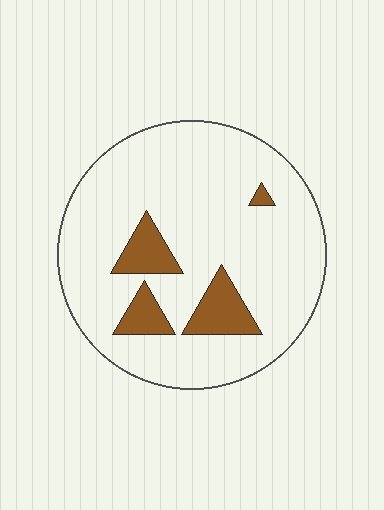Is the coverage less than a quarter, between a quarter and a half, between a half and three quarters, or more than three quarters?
Less than a quarter.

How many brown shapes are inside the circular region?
4.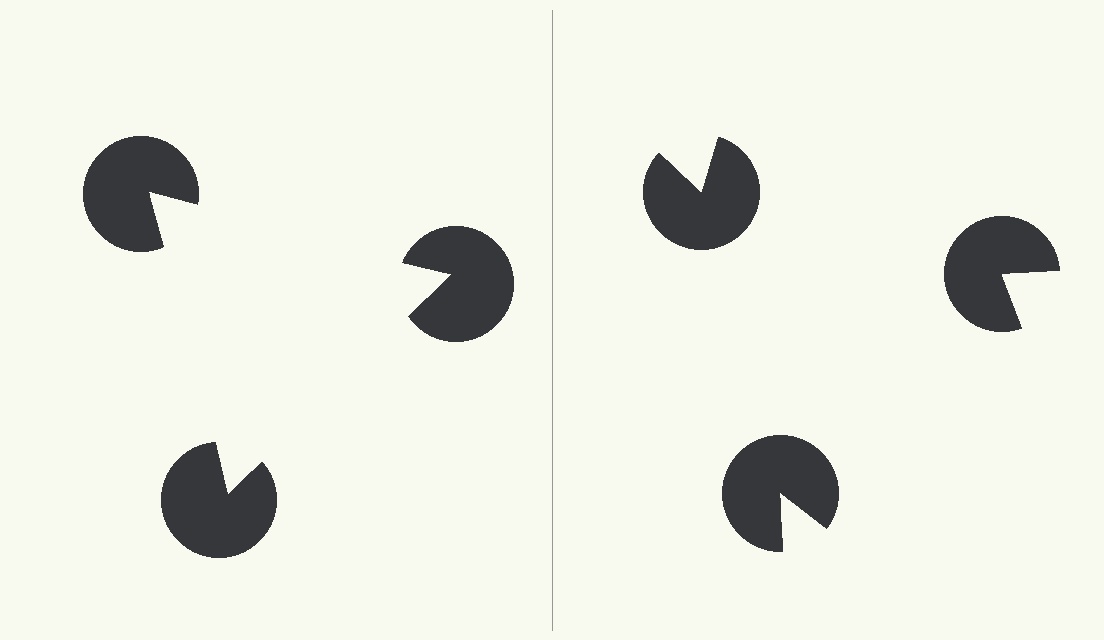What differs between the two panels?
The pac-man discs are positioned identically on both sides; only the wedge orientations differ. On the left they align to a triangle; on the right they are misaligned.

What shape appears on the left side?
An illusory triangle.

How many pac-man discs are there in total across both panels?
6 — 3 on each side.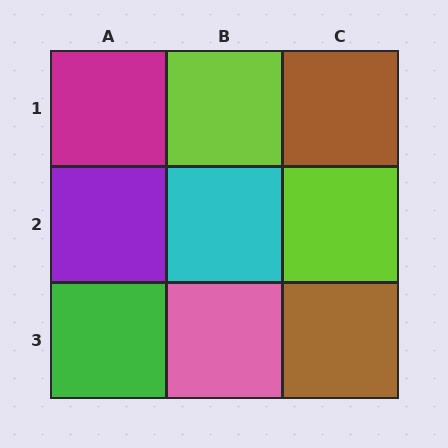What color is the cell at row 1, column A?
Magenta.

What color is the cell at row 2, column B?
Cyan.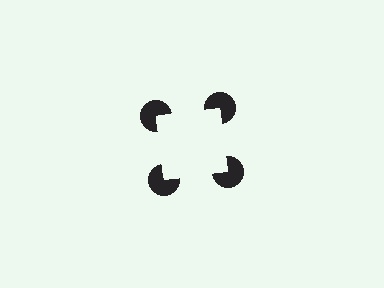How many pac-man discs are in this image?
There are 4 — one at each vertex of the illusory square.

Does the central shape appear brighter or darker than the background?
It typically appears slightly brighter than the background, even though no actual brightness change is drawn.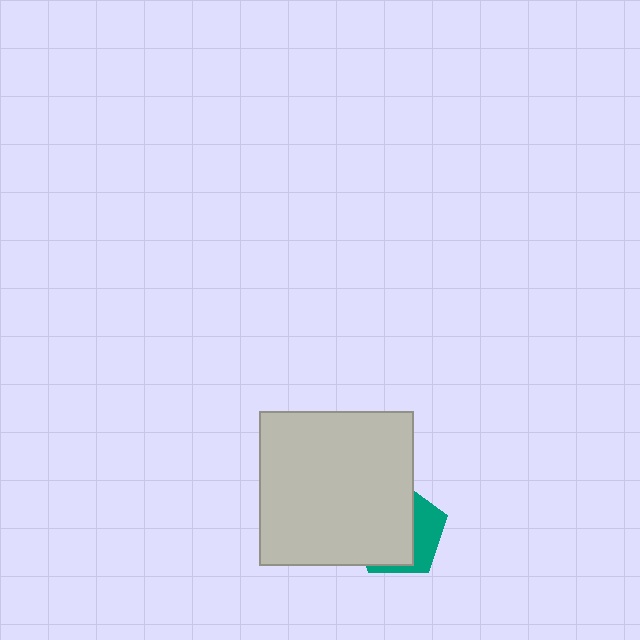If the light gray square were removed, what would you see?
You would see the complete teal pentagon.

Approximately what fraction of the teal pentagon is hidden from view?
Roughly 65% of the teal pentagon is hidden behind the light gray square.